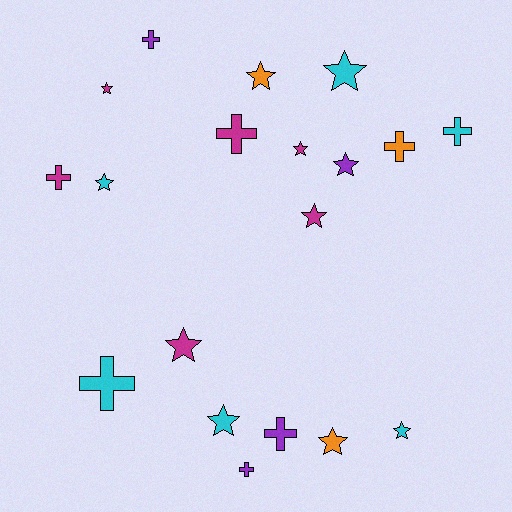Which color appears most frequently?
Cyan, with 6 objects.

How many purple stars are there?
There is 1 purple star.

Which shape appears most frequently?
Star, with 11 objects.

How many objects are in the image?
There are 19 objects.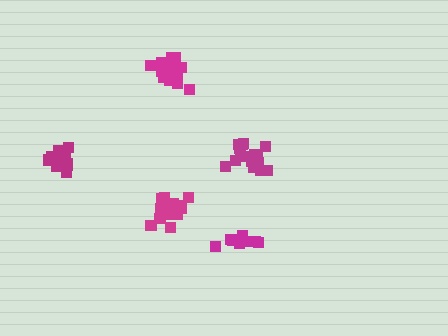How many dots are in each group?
Group 1: 17 dots, Group 2: 16 dots, Group 3: 12 dots, Group 4: 18 dots, Group 5: 14 dots (77 total).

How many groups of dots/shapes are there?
There are 5 groups.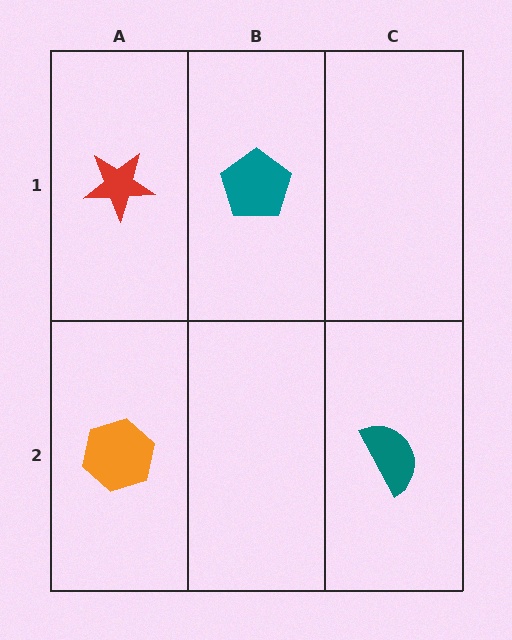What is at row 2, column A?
An orange hexagon.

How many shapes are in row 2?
2 shapes.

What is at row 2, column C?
A teal semicircle.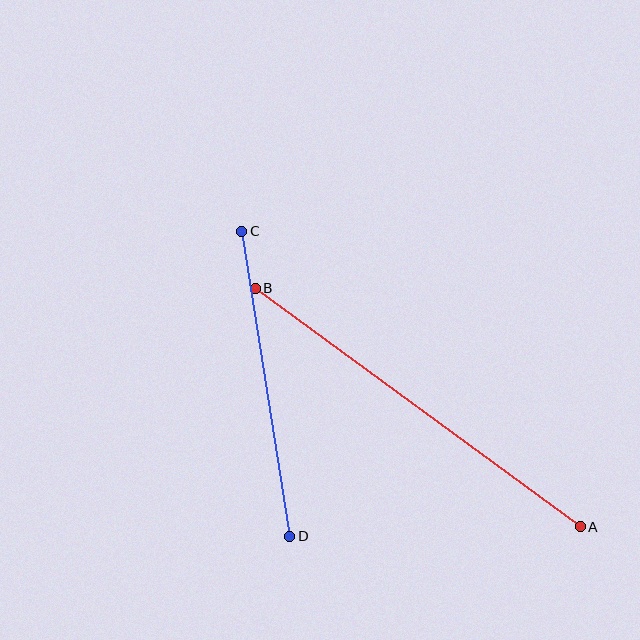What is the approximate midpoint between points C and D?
The midpoint is at approximately (266, 384) pixels.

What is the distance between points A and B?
The distance is approximately 404 pixels.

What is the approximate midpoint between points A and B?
The midpoint is at approximately (418, 407) pixels.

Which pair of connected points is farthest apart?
Points A and B are farthest apart.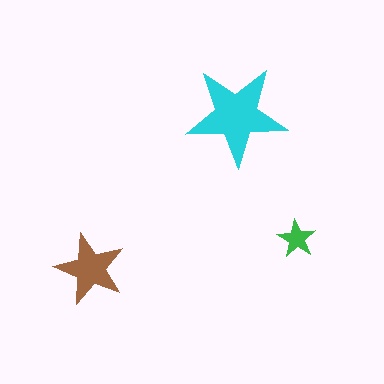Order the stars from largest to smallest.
the cyan one, the brown one, the green one.